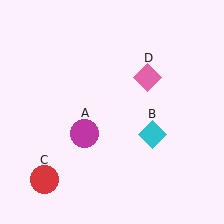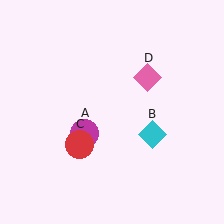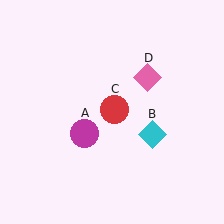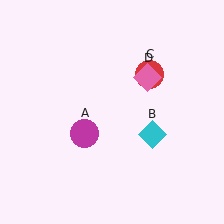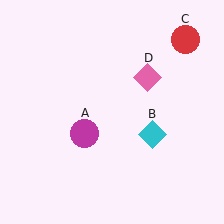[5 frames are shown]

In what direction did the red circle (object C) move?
The red circle (object C) moved up and to the right.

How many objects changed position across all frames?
1 object changed position: red circle (object C).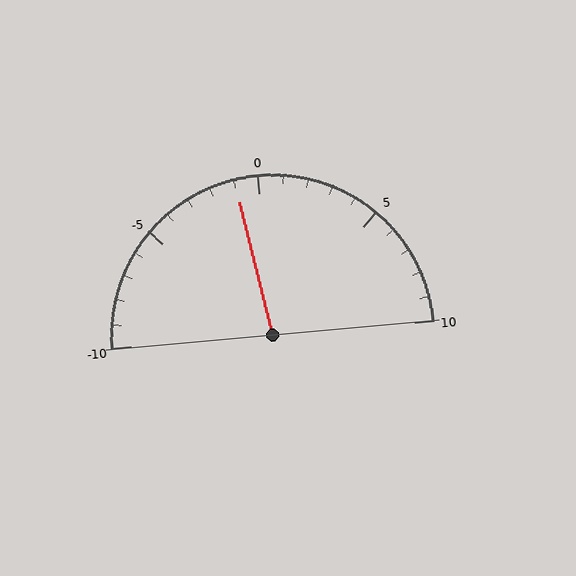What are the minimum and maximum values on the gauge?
The gauge ranges from -10 to 10.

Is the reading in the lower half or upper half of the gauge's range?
The reading is in the lower half of the range (-10 to 10).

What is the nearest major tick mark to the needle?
The nearest major tick mark is 0.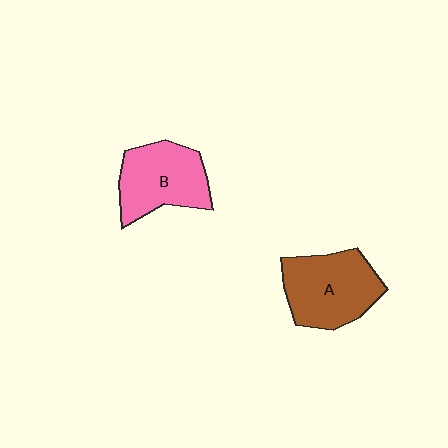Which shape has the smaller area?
Shape B (pink).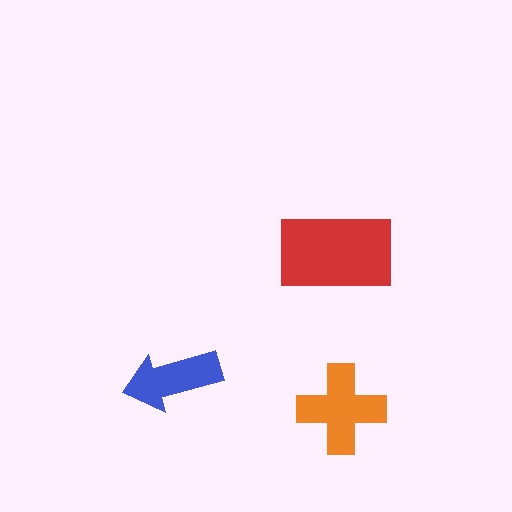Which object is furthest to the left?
The blue arrow is leftmost.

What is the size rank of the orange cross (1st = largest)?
2nd.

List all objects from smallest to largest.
The blue arrow, the orange cross, the red rectangle.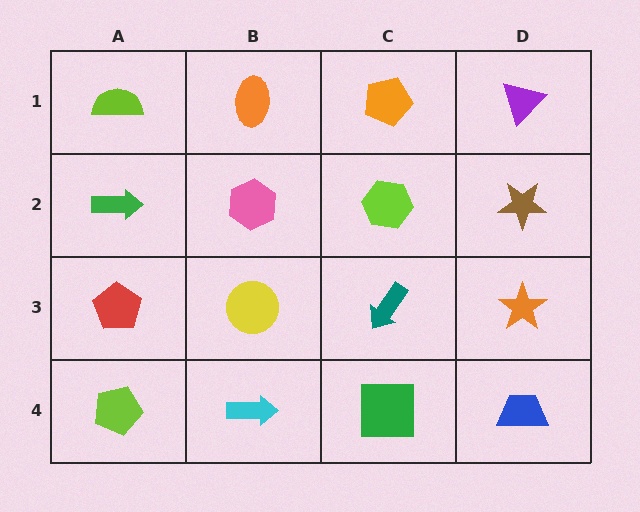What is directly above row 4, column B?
A yellow circle.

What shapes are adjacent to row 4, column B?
A yellow circle (row 3, column B), a lime pentagon (row 4, column A), a green square (row 4, column C).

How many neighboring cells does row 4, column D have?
2.